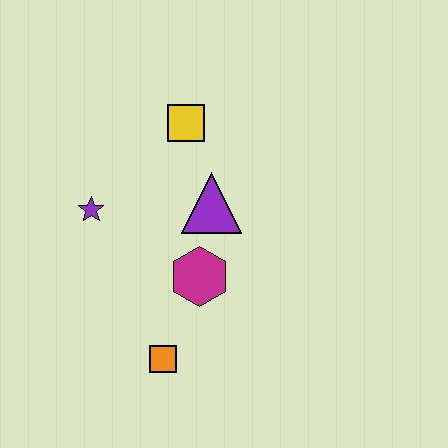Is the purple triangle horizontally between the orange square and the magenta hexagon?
No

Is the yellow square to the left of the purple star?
No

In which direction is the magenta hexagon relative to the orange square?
The magenta hexagon is above the orange square.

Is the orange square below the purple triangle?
Yes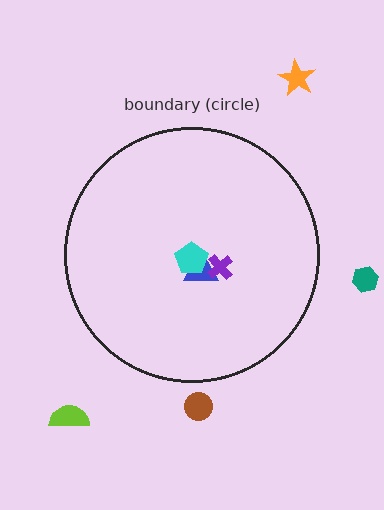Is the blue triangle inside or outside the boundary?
Inside.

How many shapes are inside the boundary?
3 inside, 4 outside.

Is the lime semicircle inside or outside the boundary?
Outside.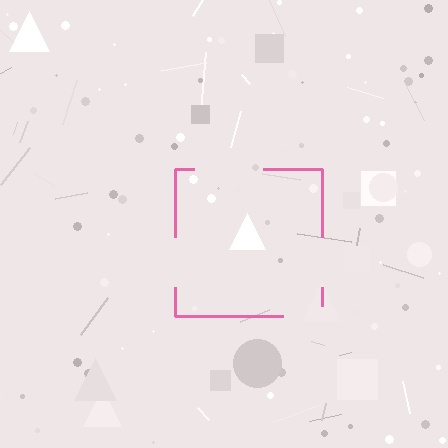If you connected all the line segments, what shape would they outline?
They would outline a square.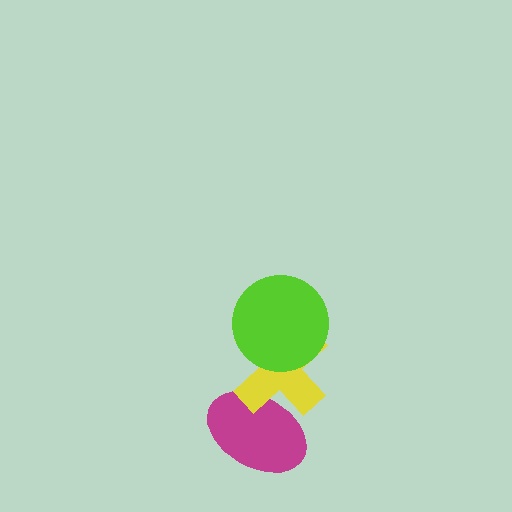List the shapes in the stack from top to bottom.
From top to bottom: the lime circle, the yellow cross, the magenta ellipse.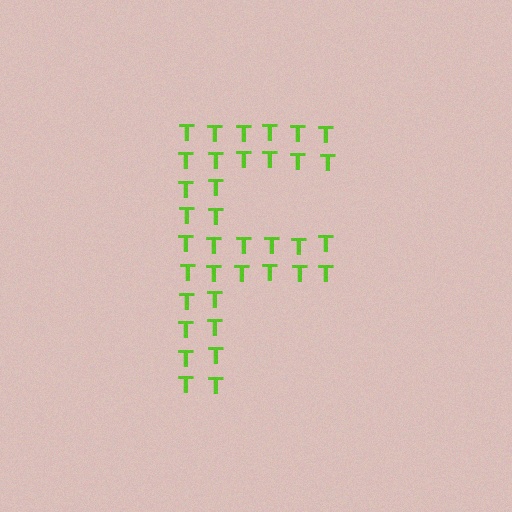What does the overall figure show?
The overall figure shows the letter F.